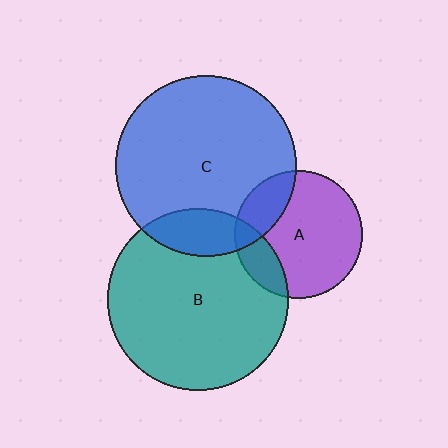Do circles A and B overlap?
Yes.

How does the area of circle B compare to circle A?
Approximately 2.0 times.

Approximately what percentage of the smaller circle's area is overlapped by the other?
Approximately 20%.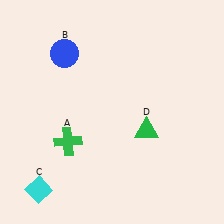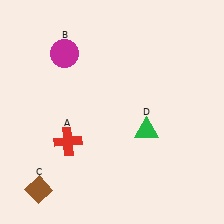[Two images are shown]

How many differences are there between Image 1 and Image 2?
There are 3 differences between the two images.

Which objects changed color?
A changed from green to red. B changed from blue to magenta. C changed from cyan to brown.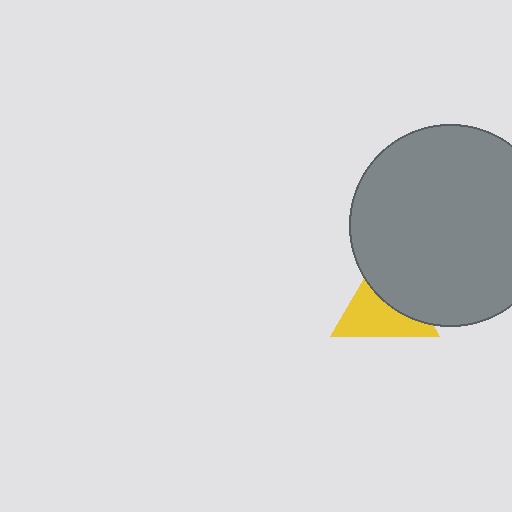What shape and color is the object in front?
The object in front is a gray circle.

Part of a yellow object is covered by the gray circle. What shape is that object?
It is a triangle.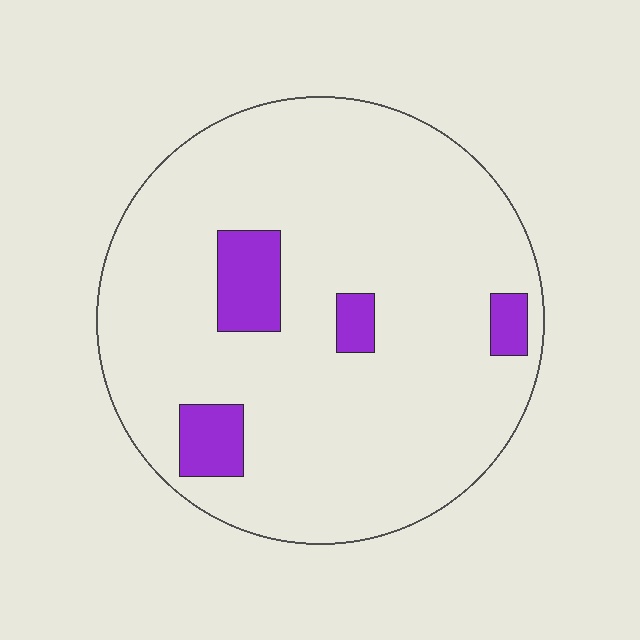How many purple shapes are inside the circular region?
4.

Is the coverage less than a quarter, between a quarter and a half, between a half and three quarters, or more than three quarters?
Less than a quarter.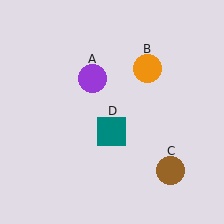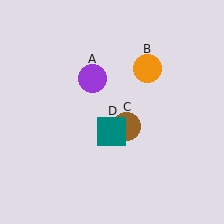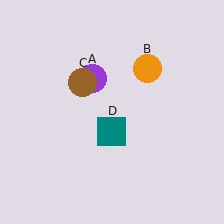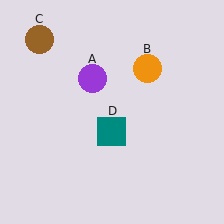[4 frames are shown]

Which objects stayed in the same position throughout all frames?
Purple circle (object A) and orange circle (object B) and teal square (object D) remained stationary.